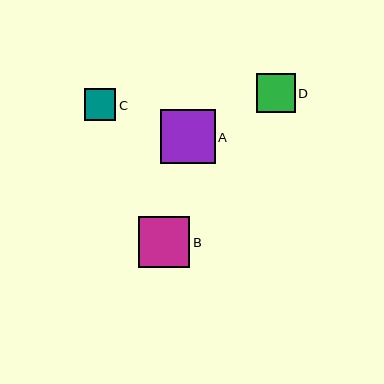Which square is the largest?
Square A is the largest with a size of approximately 54 pixels.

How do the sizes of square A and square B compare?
Square A and square B are approximately the same size.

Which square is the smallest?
Square C is the smallest with a size of approximately 31 pixels.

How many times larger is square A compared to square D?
Square A is approximately 1.4 times the size of square D.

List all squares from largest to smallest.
From largest to smallest: A, B, D, C.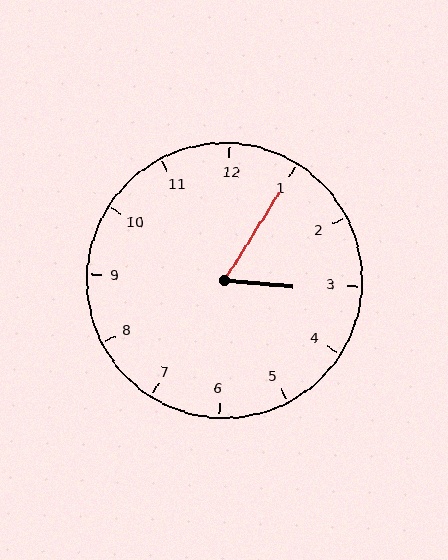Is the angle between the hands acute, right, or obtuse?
It is acute.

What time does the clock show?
3:05.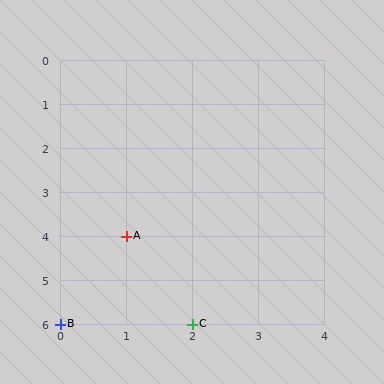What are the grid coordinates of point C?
Point C is at grid coordinates (2, 6).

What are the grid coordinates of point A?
Point A is at grid coordinates (1, 4).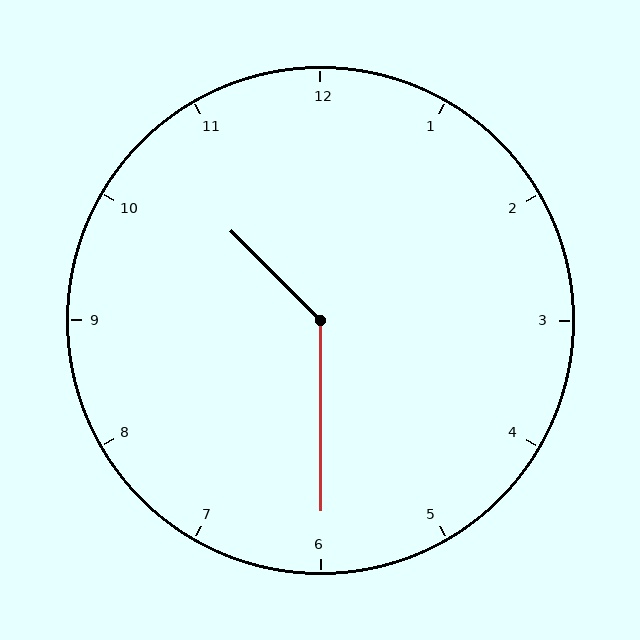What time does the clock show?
10:30.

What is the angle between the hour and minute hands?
Approximately 135 degrees.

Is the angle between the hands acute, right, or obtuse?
It is obtuse.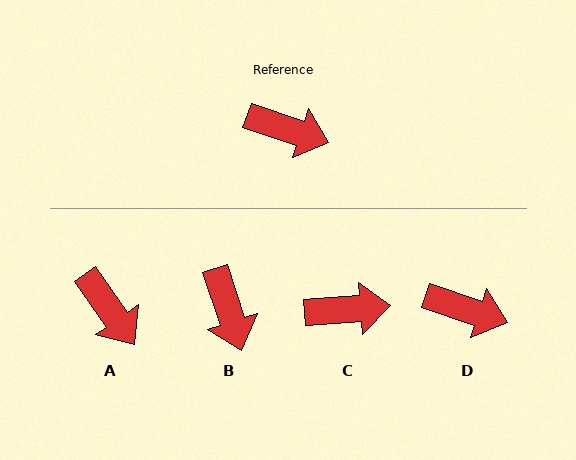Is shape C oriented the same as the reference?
No, it is off by about 23 degrees.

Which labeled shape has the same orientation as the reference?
D.